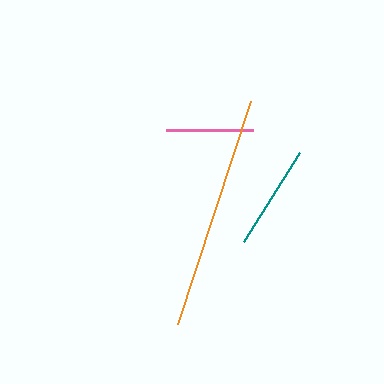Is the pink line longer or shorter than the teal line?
The teal line is longer than the pink line.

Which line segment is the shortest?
The pink line is the shortest at approximately 87 pixels.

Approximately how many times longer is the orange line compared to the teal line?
The orange line is approximately 2.2 times the length of the teal line.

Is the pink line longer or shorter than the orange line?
The orange line is longer than the pink line.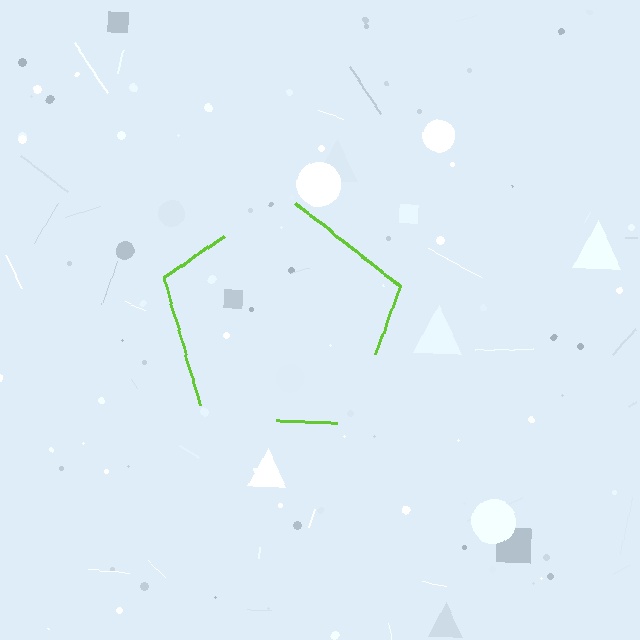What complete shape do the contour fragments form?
The contour fragments form a pentagon.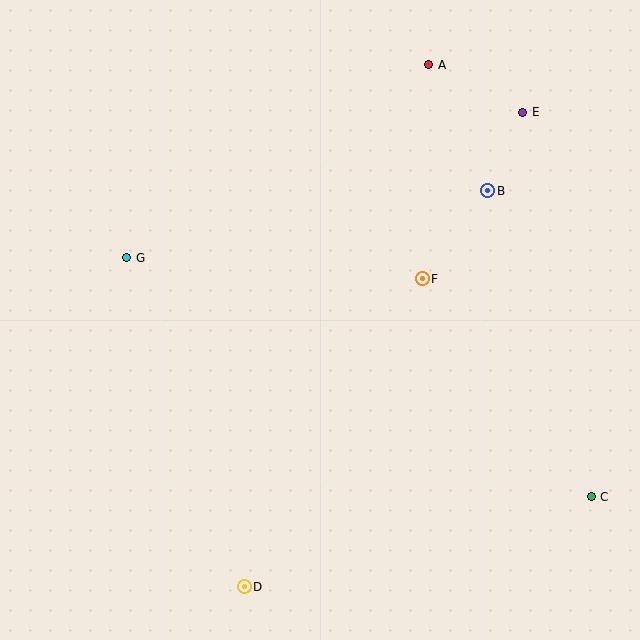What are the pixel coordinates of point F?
Point F is at (422, 279).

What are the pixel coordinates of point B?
Point B is at (488, 191).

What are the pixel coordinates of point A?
Point A is at (429, 65).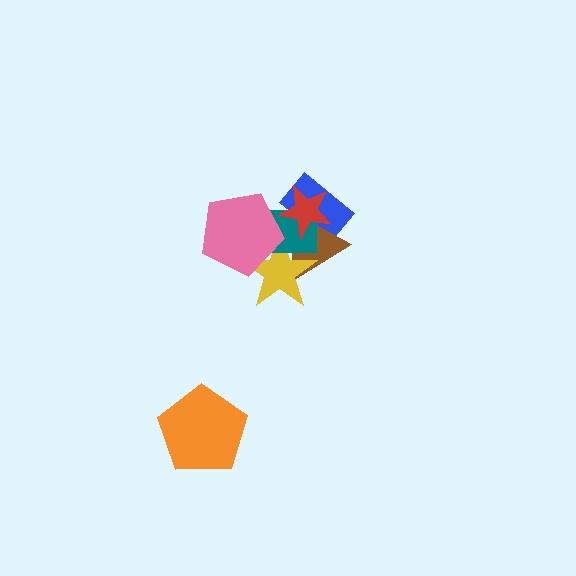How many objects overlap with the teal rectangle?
5 objects overlap with the teal rectangle.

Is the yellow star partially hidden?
Yes, it is partially covered by another shape.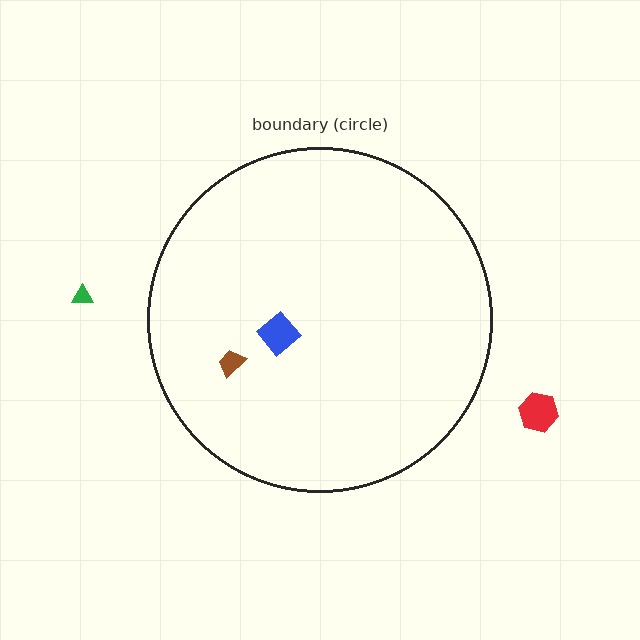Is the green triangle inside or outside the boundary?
Outside.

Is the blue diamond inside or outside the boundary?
Inside.